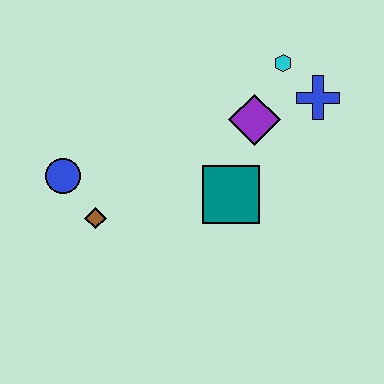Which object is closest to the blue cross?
The cyan hexagon is closest to the blue cross.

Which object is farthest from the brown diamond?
The blue cross is farthest from the brown diamond.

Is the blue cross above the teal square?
Yes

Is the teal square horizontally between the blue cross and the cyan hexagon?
No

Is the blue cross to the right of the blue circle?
Yes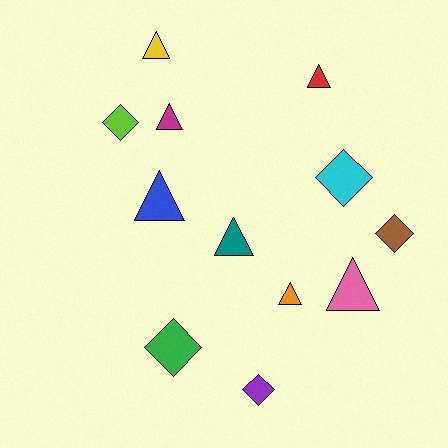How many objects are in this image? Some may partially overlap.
There are 12 objects.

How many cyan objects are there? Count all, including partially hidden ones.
There is 1 cyan object.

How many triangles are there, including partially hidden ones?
There are 7 triangles.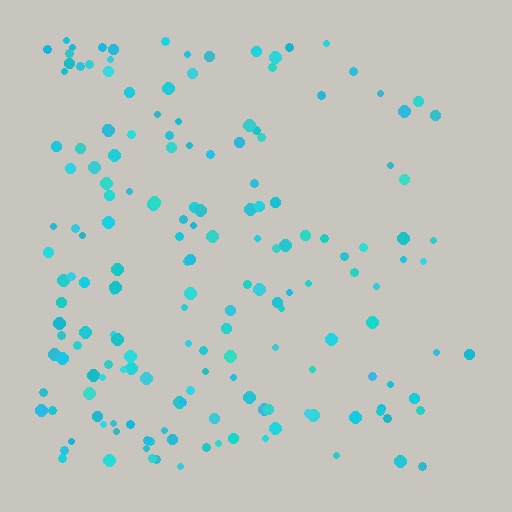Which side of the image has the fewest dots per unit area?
The right.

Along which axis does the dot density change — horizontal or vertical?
Horizontal.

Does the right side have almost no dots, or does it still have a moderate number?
Still a moderate number, just noticeably fewer than the left.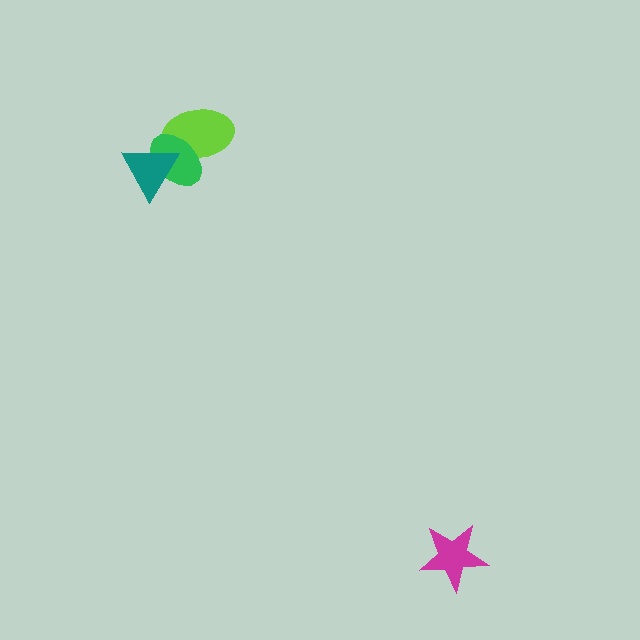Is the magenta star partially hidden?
No, no other shape covers it.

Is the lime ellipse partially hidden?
Yes, it is partially covered by another shape.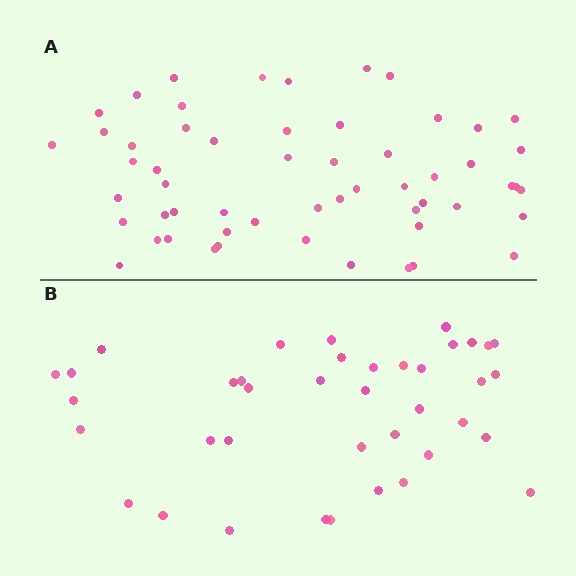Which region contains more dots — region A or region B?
Region A (the top region) has more dots.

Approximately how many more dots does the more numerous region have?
Region A has approximately 15 more dots than region B.